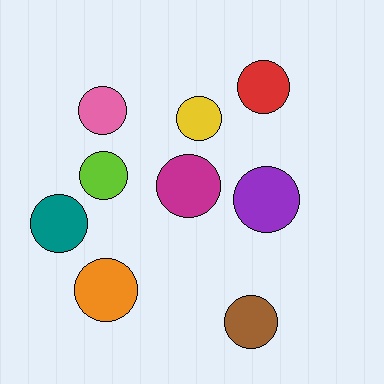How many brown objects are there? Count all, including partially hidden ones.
There is 1 brown object.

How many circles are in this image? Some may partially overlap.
There are 9 circles.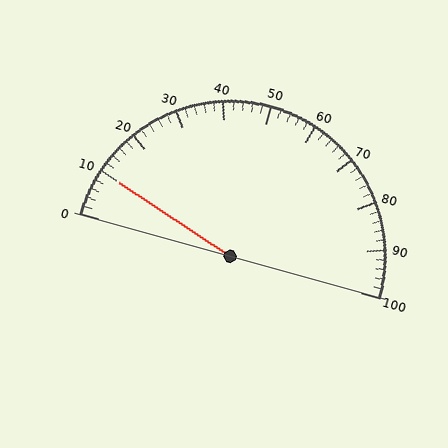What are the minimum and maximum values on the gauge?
The gauge ranges from 0 to 100.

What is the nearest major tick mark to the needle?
The nearest major tick mark is 10.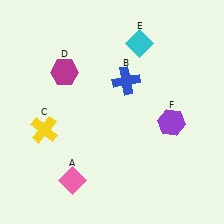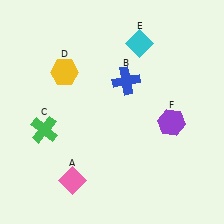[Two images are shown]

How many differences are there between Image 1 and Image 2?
There are 2 differences between the two images.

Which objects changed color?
C changed from yellow to green. D changed from magenta to yellow.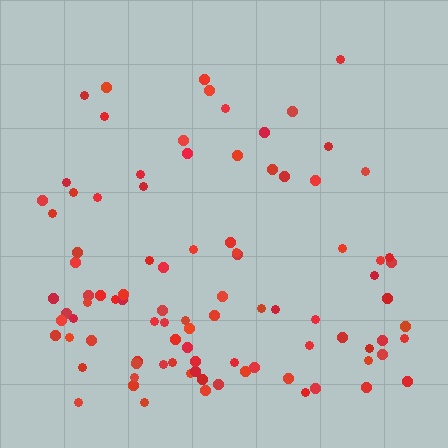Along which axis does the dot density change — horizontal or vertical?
Vertical.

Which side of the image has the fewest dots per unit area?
The top.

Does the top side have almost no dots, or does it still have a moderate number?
Still a moderate number, just noticeably fewer than the bottom.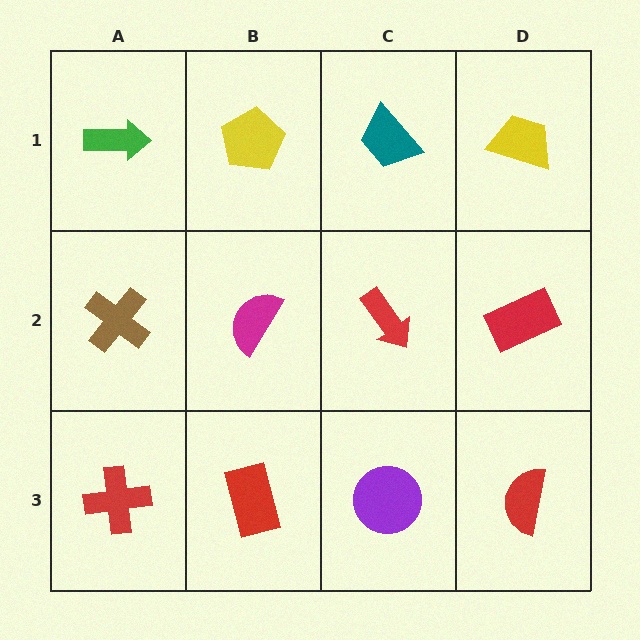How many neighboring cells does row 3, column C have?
3.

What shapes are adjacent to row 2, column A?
A green arrow (row 1, column A), a red cross (row 3, column A), a magenta semicircle (row 2, column B).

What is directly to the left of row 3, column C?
A red rectangle.